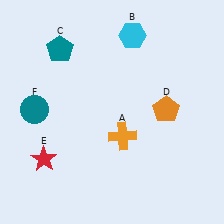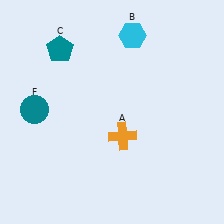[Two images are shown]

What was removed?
The orange pentagon (D), the red star (E) were removed in Image 2.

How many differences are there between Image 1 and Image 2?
There are 2 differences between the two images.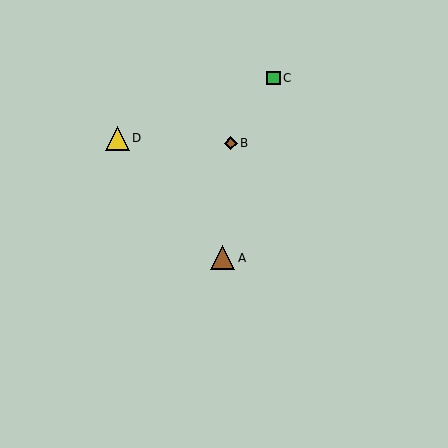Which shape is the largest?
The brown triangle (labeled A) is the largest.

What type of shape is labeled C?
Shape C is a green square.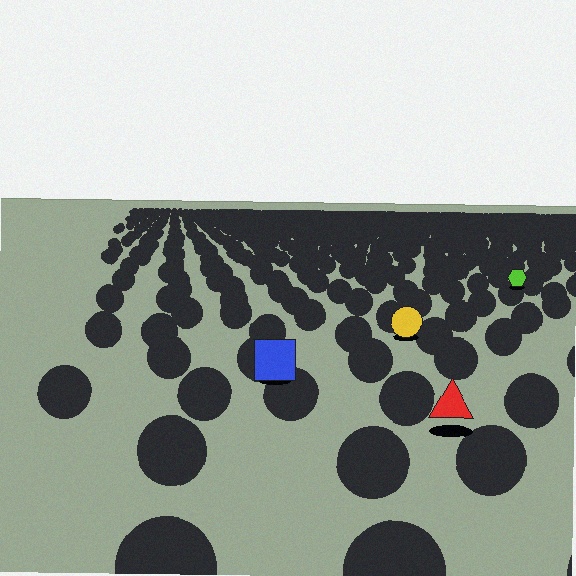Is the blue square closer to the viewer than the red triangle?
No. The red triangle is closer — you can tell from the texture gradient: the ground texture is coarser near it.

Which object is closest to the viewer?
The red triangle is closest. The texture marks near it are larger and more spread out.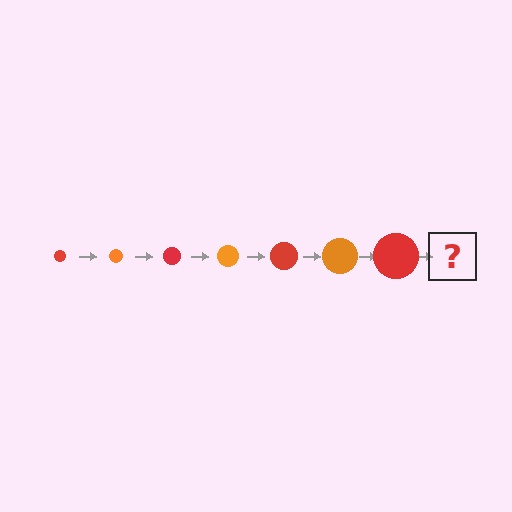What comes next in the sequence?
The next element should be an orange circle, larger than the previous one.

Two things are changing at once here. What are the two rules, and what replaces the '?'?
The two rules are that the circle grows larger each step and the color cycles through red and orange. The '?' should be an orange circle, larger than the previous one.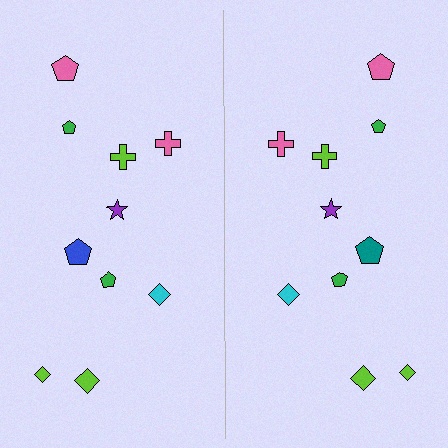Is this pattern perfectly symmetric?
No, the pattern is not perfectly symmetric. The teal pentagon on the right side breaks the symmetry — its mirror counterpart is blue.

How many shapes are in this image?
There are 20 shapes in this image.